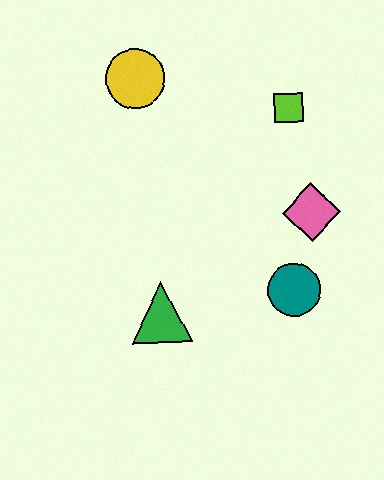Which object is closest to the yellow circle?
The lime square is closest to the yellow circle.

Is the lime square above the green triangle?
Yes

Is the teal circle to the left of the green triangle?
No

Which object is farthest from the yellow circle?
The teal circle is farthest from the yellow circle.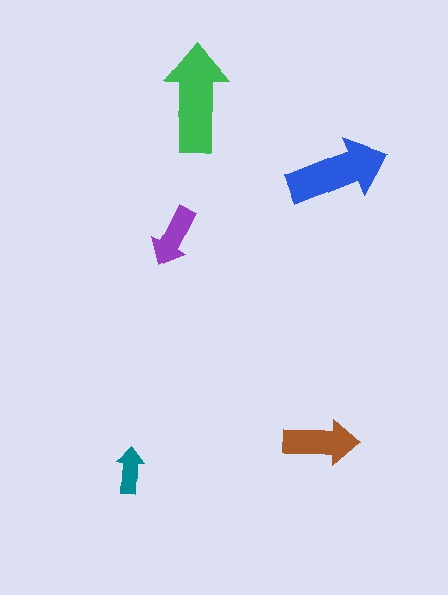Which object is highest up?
The green arrow is topmost.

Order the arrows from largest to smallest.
the green one, the blue one, the brown one, the purple one, the teal one.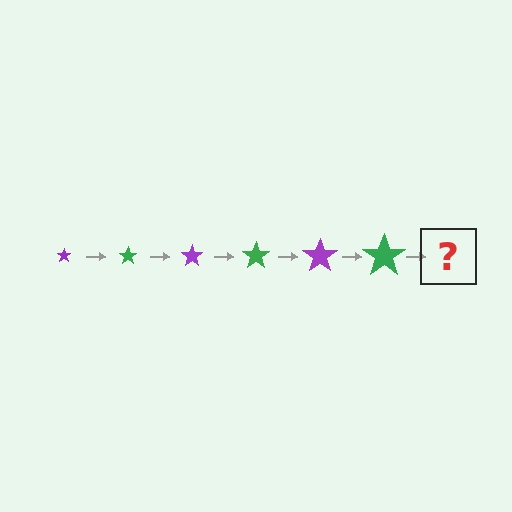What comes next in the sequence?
The next element should be a purple star, larger than the previous one.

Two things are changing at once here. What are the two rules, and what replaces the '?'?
The two rules are that the star grows larger each step and the color cycles through purple and green. The '?' should be a purple star, larger than the previous one.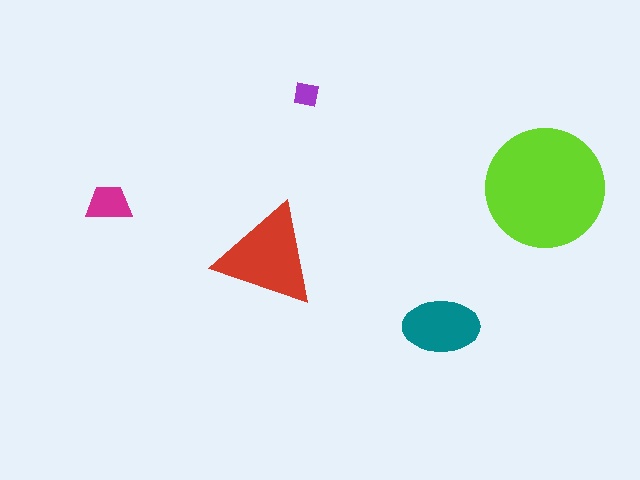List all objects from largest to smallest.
The lime circle, the red triangle, the teal ellipse, the magenta trapezoid, the purple square.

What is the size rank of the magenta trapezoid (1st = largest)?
4th.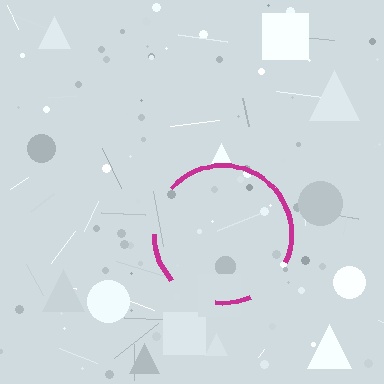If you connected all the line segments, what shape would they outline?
They would outline a circle.